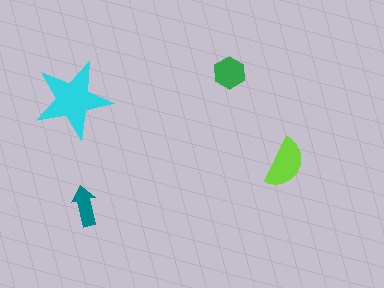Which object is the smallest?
The teal arrow.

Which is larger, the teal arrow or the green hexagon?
The green hexagon.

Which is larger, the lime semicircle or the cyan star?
The cyan star.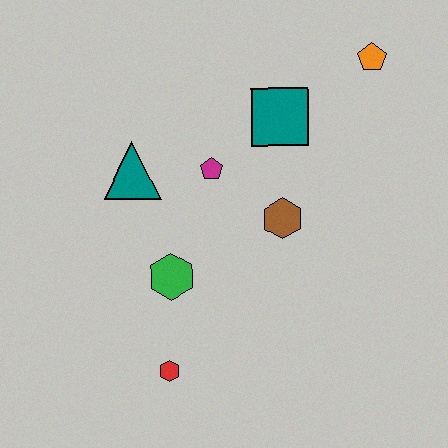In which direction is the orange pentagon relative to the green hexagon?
The orange pentagon is above the green hexagon.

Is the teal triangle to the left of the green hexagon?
Yes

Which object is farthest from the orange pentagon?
The red hexagon is farthest from the orange pentagon.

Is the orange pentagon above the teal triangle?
Yes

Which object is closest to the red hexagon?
The green hexagon is closest to the red hexagon.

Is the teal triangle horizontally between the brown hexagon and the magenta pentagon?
No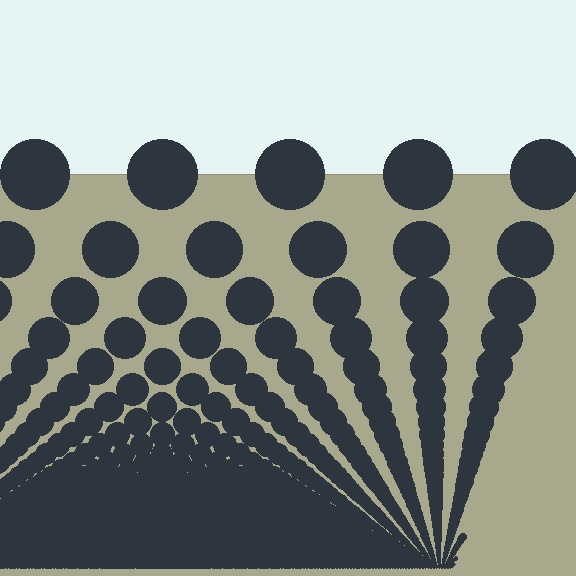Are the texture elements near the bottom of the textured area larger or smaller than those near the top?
Smaller. The gradient is inverted — elements near the bottom are smaller and denser.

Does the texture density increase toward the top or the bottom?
Density increases toward the bottom.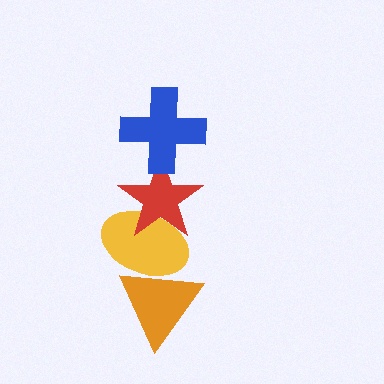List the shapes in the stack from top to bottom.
From top to bottom: the blue cross, the red star, the yellow ellipse, the orange triangle.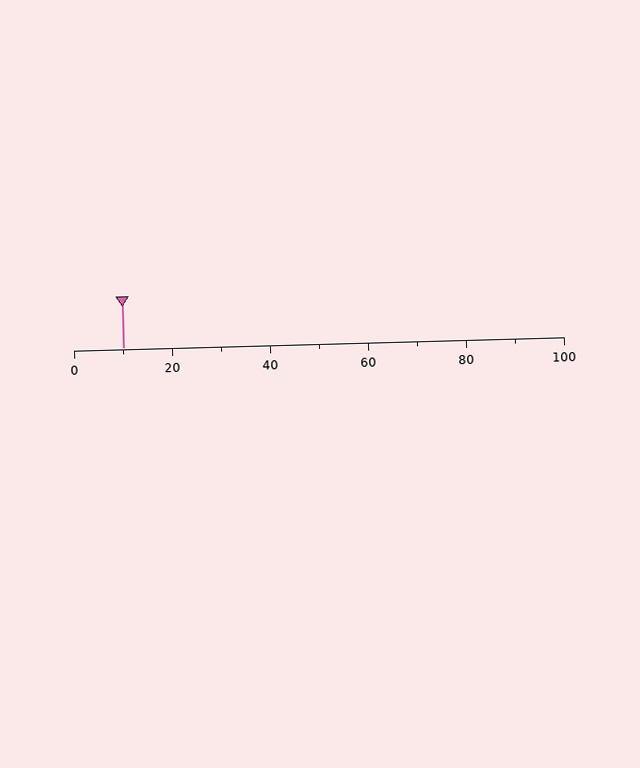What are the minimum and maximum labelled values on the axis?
The axis runs from 0 to 100.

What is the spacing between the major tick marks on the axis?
The major ticks are spaced 20 apart.